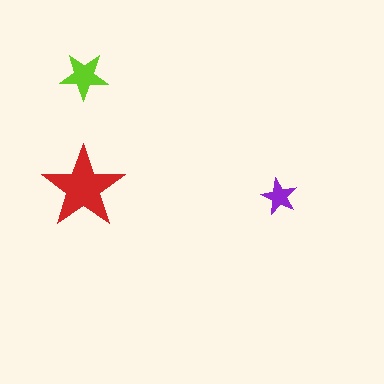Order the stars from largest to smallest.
the red one, the lime one, the purple one.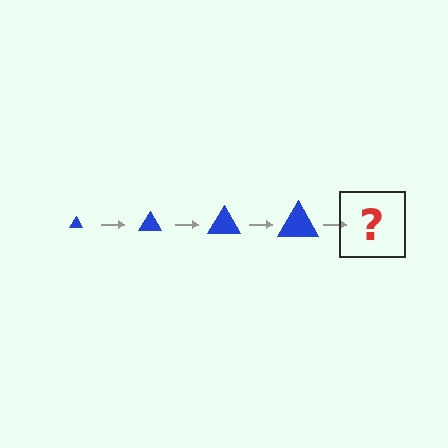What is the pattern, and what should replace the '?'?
The pattern is that the triangle gets progressively larger each step. The '?' should be a blue triangle, larger than the previous one.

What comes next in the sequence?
The next element should be a blue triangle, larger than the previous one.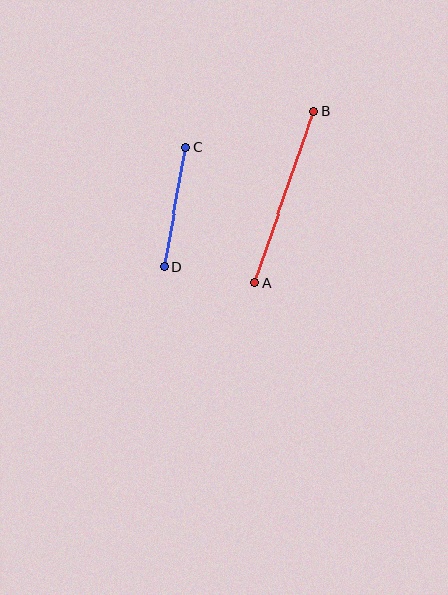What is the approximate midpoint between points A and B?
The midpoint is at approximately (284, 197) pixels.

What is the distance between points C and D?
The distance is approximately 121 pixels.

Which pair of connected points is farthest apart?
Points A and B are farthest apart.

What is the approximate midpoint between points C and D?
The midpoint is at approximately (175, 207) pixels.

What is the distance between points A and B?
The distance is approximately 181 pixels.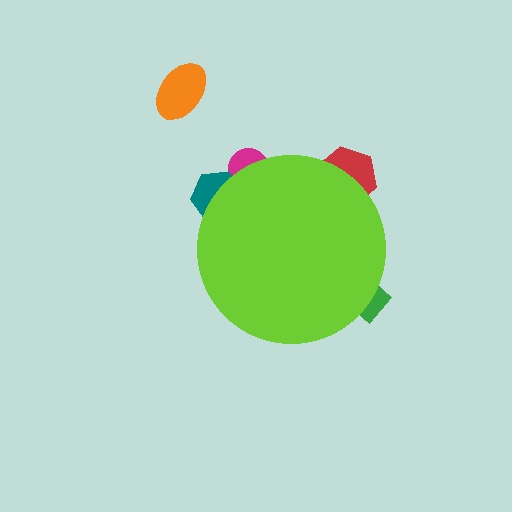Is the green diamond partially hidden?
Yes, the green diamond is partially hidden behind the lime circle.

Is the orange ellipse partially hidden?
No, the orange ellipse is fully visible.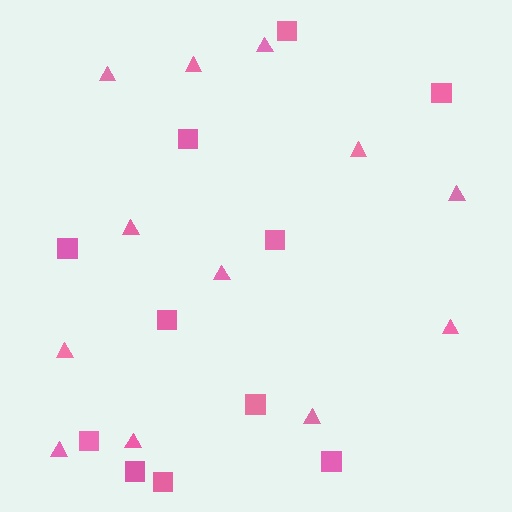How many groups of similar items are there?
There are 2 groups: one group of triangles (12) and one group of squares (11).